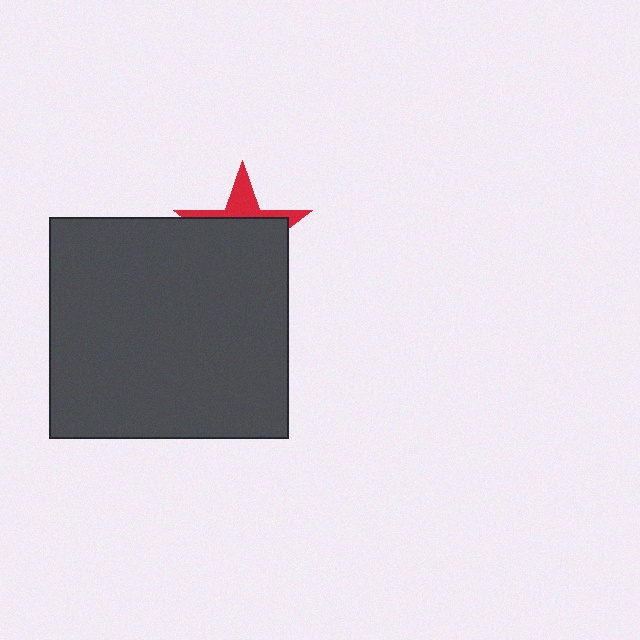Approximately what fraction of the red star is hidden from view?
Roughly 69% of the red star is hidden behind the dark gray rectangle.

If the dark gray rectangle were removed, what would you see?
You would see the complete red star.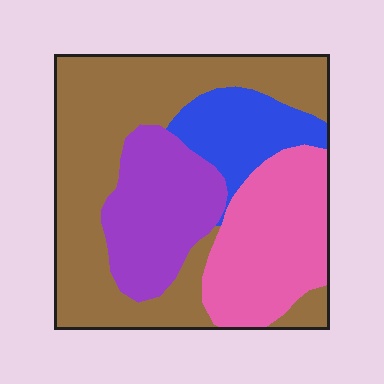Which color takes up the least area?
Blue, at roughly 10%.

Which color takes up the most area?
Brown, at roughly 45%.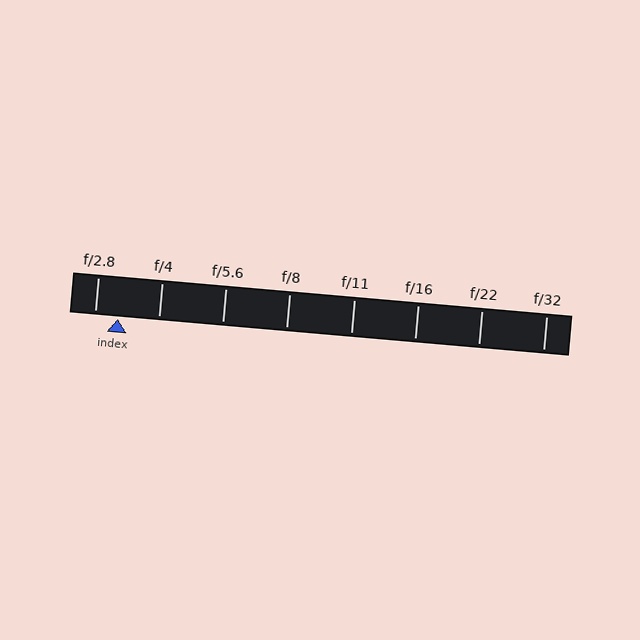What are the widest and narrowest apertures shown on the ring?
The widest aperture shown is f/2.8 and the narrowest is f/32.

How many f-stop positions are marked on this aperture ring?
There are 8 f-stop positions marked.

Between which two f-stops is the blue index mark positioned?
The index mark is between f/2.8 and f/4.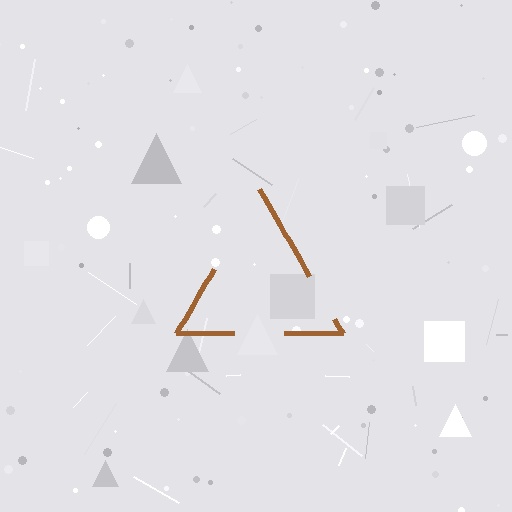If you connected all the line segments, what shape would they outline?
They would outline a triangle.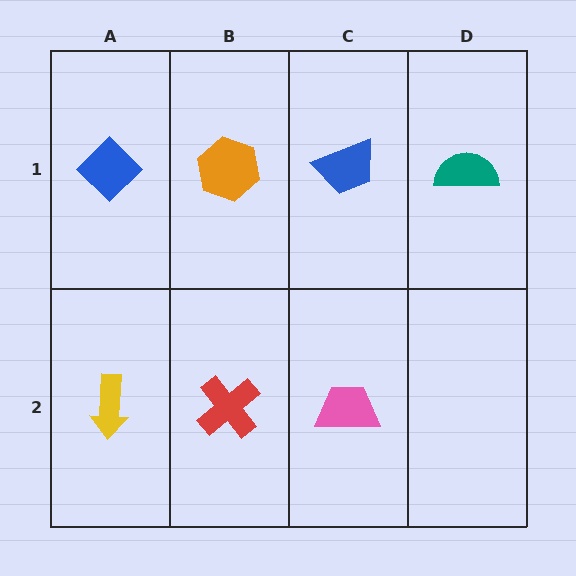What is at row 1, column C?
A blue trapezoid.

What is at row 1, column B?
An orange hexagon.